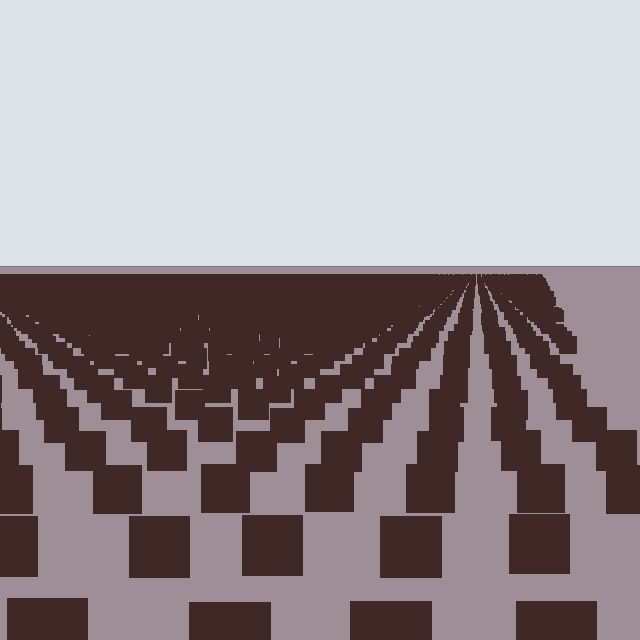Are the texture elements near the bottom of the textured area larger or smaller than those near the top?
Larger. Near the bottom, elements are closer to the viewer and appear at a bigger on-screen size.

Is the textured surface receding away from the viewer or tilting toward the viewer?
The surface is receding away from the viewer. Texture elements get smaller and denser toward the top.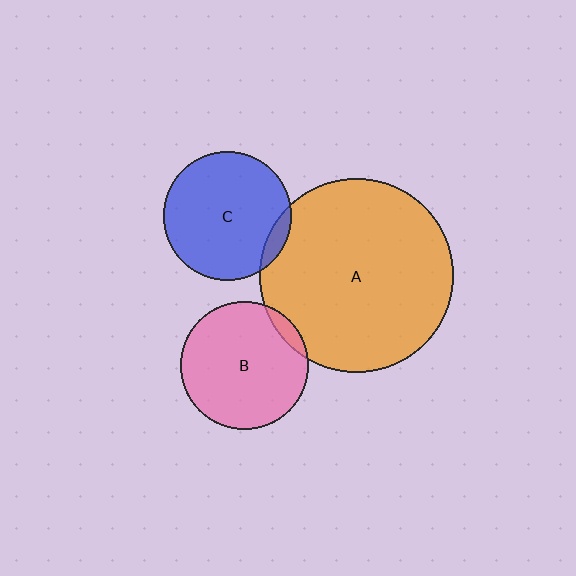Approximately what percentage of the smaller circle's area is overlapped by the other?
Approximately 5%.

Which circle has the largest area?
Circle A (orange).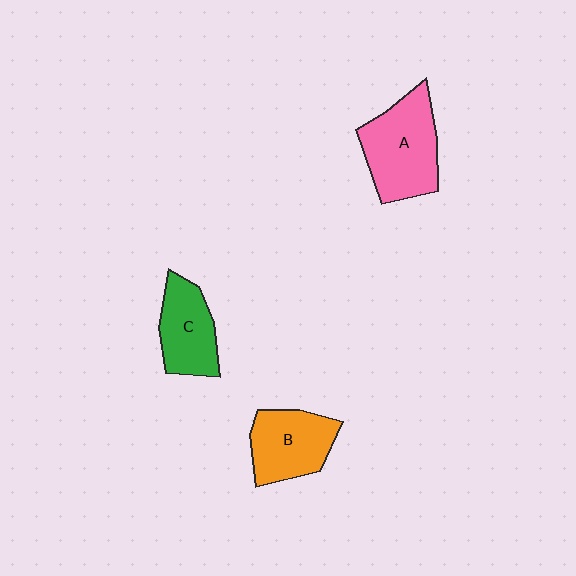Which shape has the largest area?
Shape A (pink).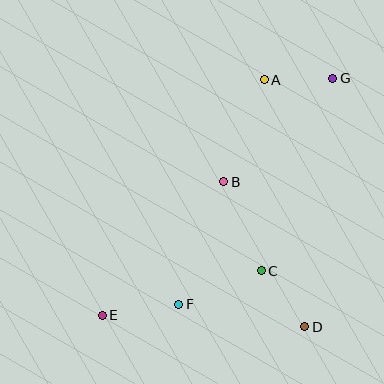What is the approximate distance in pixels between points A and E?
The distance between A and E is approximately 286 pixels.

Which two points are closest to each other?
Points A and G are closest to each other.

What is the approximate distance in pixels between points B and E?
The distance between B and E is approximately 181 pixels.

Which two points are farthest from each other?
Points E and G are farthest from each other.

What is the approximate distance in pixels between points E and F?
The distance between E and F is approximately 77 pixels.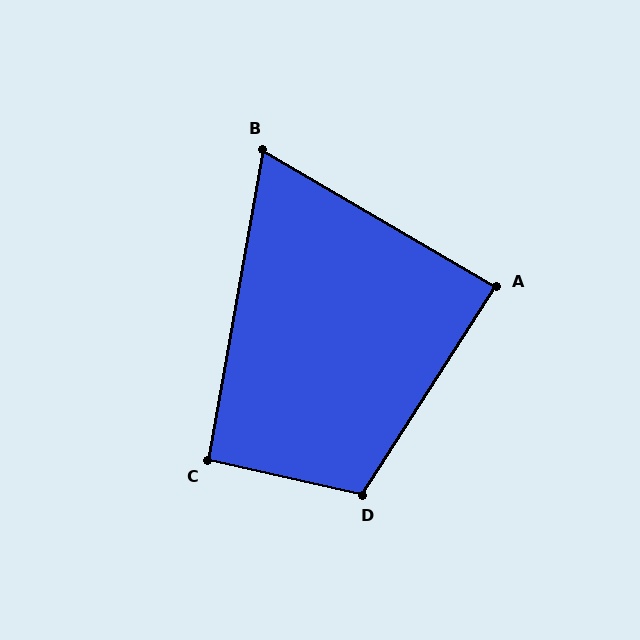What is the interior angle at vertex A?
Approximately 87 degrees (approximately right).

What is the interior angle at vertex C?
Approximately 93 degrees (approximately right).